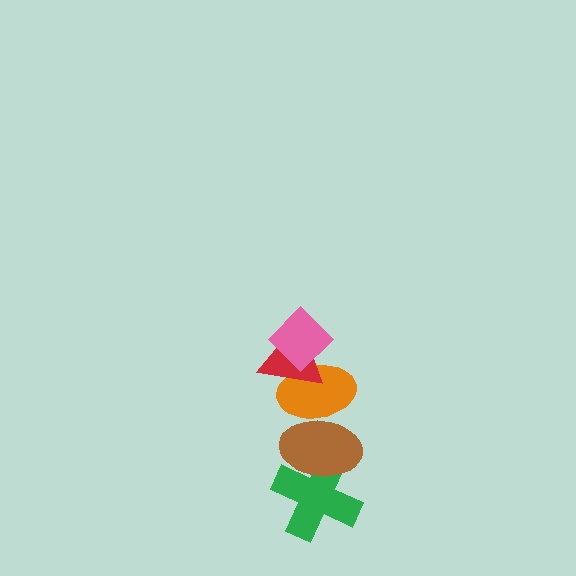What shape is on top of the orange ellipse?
The red triangle is on top of the orange ellipse.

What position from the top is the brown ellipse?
The brown ellipse is 4th from the top.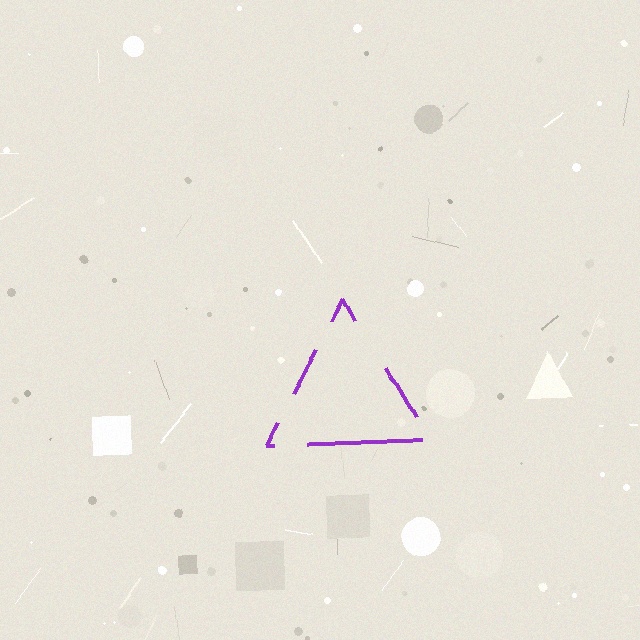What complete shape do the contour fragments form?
The contour fragments form a triangle.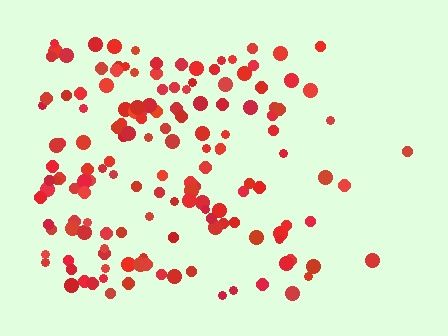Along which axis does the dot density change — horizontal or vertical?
Horizontal.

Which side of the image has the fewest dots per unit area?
The right.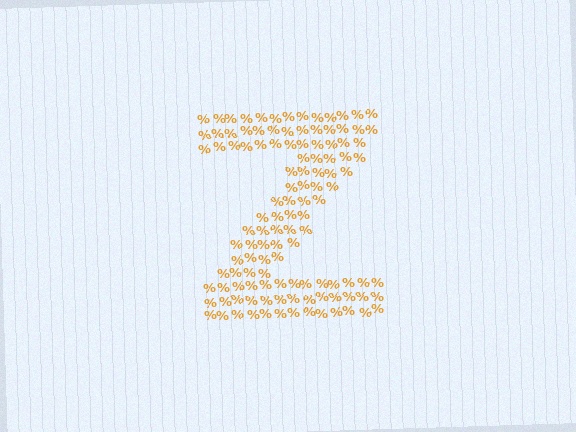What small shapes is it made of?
It is made of small percent signs.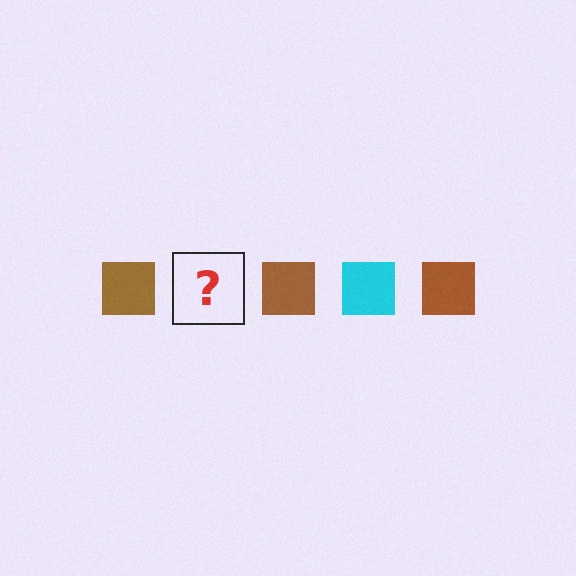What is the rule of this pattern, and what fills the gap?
The rule is that the pattern cycles through brown, cyan squares. The gap should be filled with a cyan square.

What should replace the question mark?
The question mark should be replaced with a cyan square.